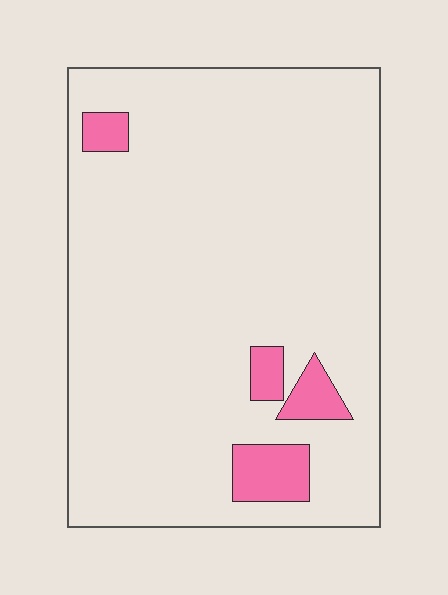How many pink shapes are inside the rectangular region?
4.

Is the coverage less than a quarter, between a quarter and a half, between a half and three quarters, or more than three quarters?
Less than a quarter.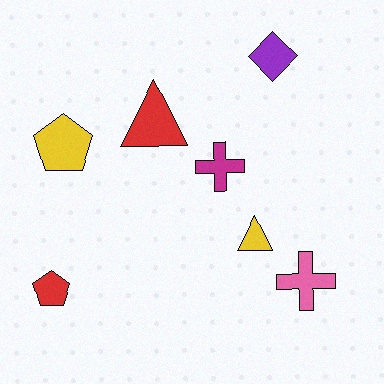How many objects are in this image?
There are 7 objects.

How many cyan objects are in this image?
There are no cyan objects.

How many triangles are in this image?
There are 2 triangles.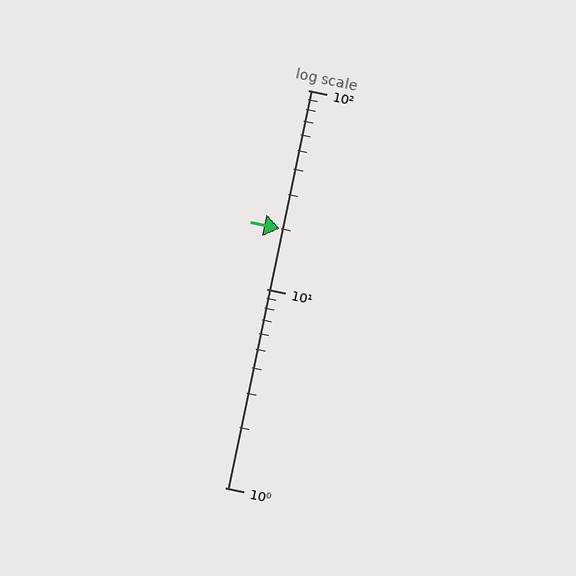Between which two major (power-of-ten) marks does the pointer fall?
The pointer is between 10 and 100.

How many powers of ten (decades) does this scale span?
The scale spans 2 decades, from 1 to 100.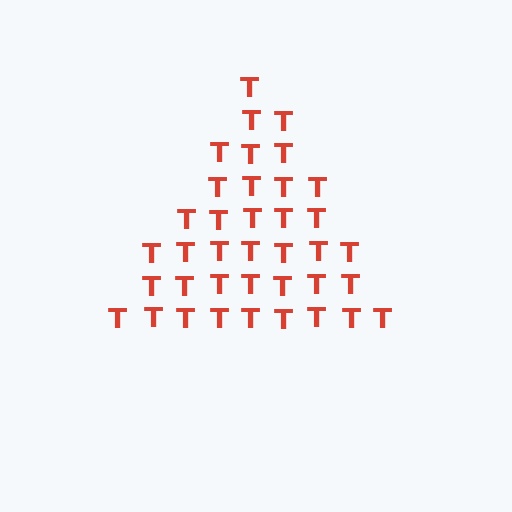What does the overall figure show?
The overall figure shows a triangle.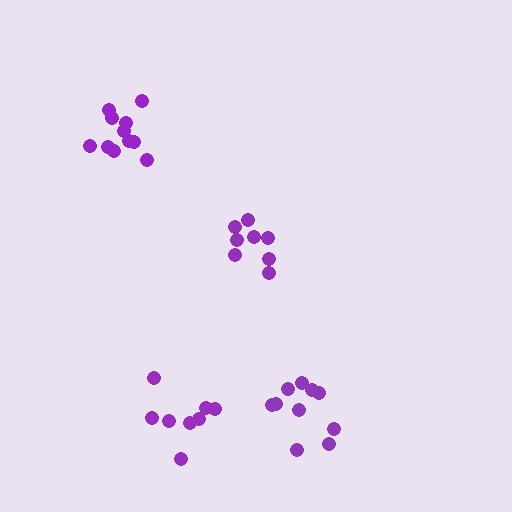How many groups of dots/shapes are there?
There are 4 groups.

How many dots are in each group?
Group 1: 10 dots, Group 2: 8 dots, Group 3: 11 dots, Group 4: 8 dots (37 total).